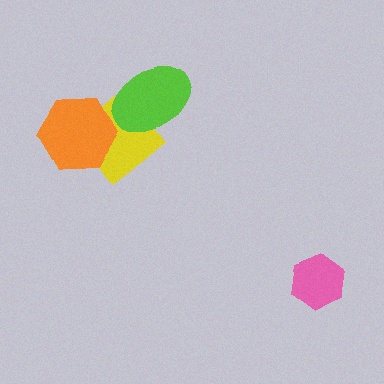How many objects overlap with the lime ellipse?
1 object overlaps with the lime ellipse.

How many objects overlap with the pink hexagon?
0 objects overlap with the pink hexagon.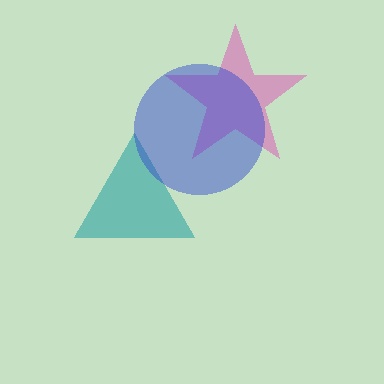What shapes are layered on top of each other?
The layered shapes are: a teal triangle, a pink star, a blue circle.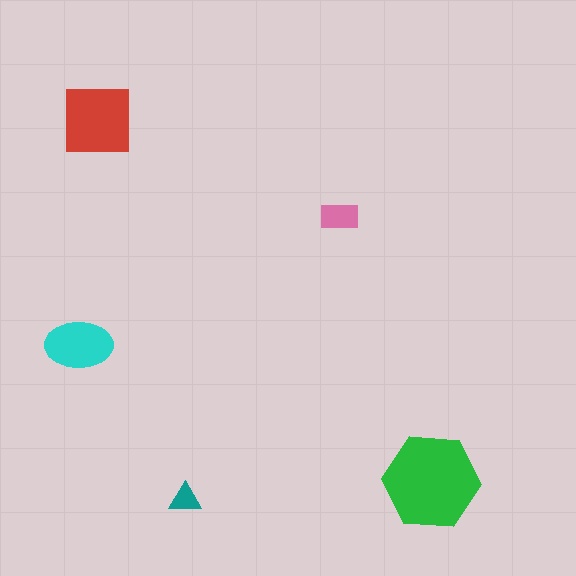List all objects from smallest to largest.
The teal triangle, the pink rectangle, the cyan ellipse, the red square, the green hexagon.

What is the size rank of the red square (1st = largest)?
2nd.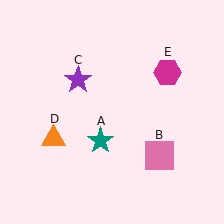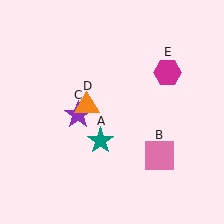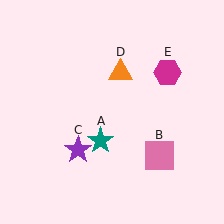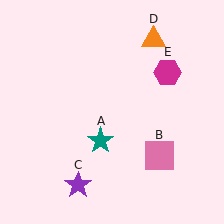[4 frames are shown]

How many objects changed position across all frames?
2 objects changed position: purple star (object C), orange triangle (object D).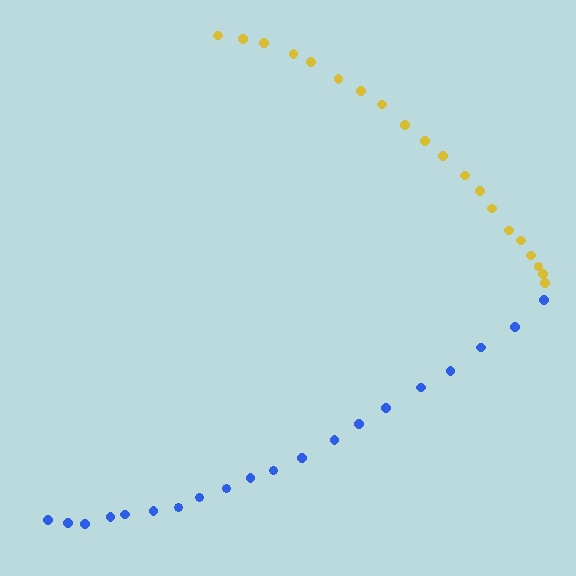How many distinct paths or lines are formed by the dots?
There are 2 distinct paths.